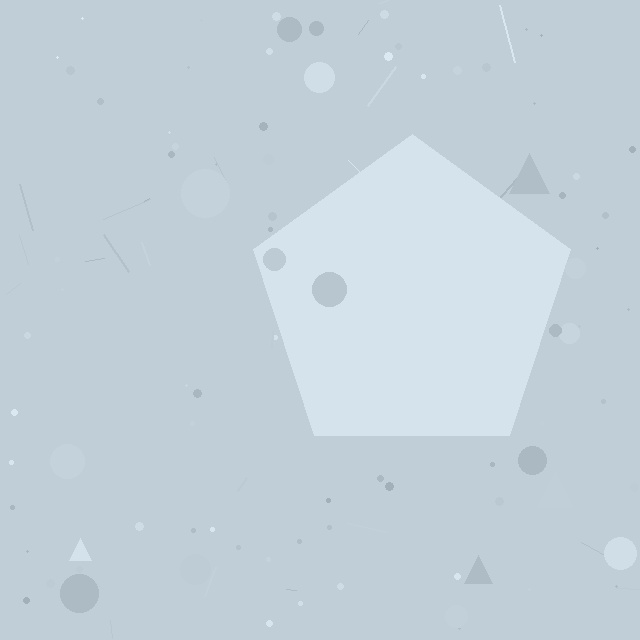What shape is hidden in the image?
A pentagon is hidden in the image.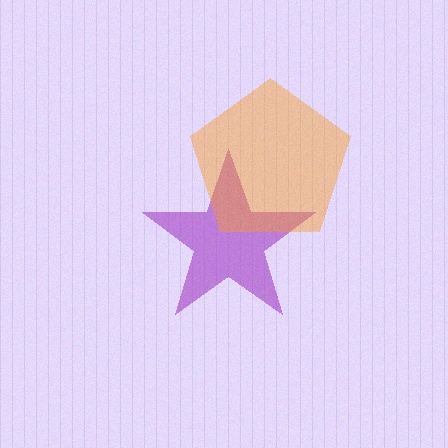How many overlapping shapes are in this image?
There are 2 overlapping shapes in the image.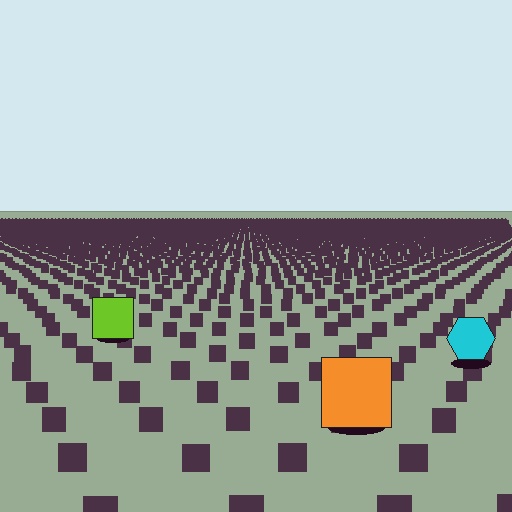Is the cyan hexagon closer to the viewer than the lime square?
Yes. The cyan hexagon is closer — you can tell from the texture gradient: the ground texture is coarser near it.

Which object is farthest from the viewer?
The lime square is farthest from the viewer. It appears smaller and the ground texture around it is denser.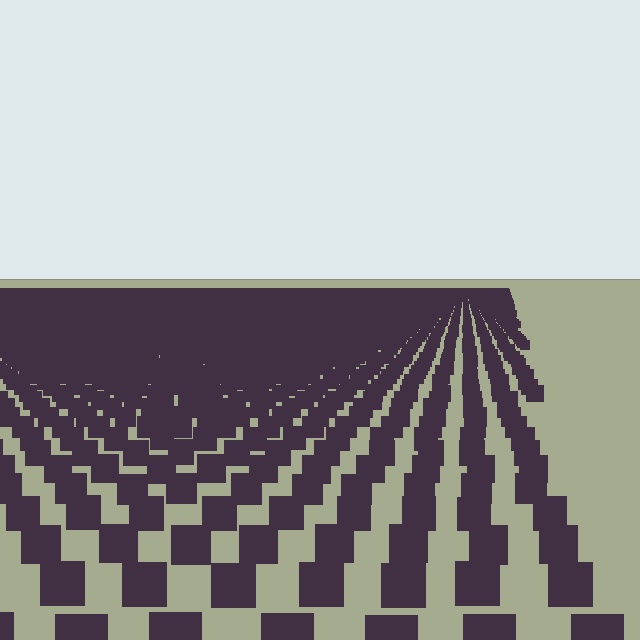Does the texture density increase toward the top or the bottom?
Density increases toward the top.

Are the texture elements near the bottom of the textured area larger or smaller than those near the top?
Larger. Near the bottom, elements are closer to the viewer and appear at a bigger on-screen size.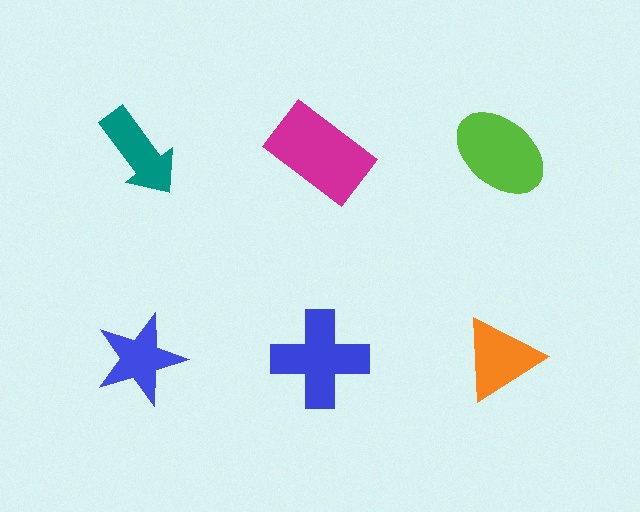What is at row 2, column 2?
A blue cross.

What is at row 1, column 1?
A teal arrow.